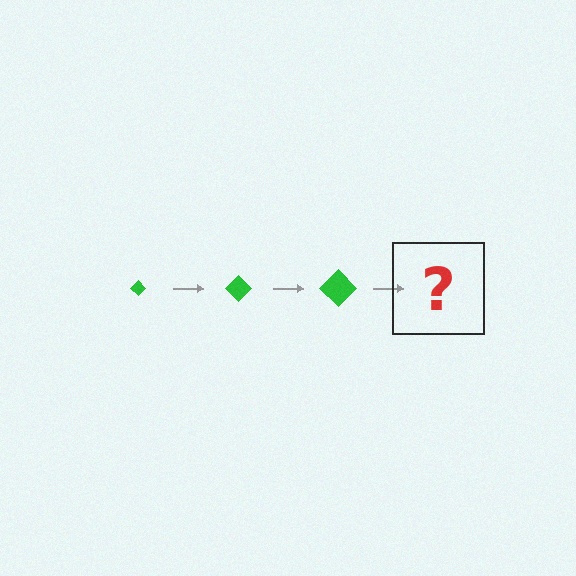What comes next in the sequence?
The next element should be a green diamond, larger than the previous one.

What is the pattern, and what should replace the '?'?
The pattern is that the diamond gets progressively larger each step. The '?' should be a green diamond, larger than the previous one.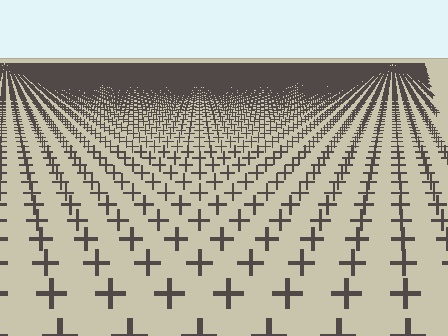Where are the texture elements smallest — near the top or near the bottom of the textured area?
Near the top.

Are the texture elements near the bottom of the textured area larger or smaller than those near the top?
Larger. Near the bottom, elements are closer to the viewer and appear at a bigger on-screen size.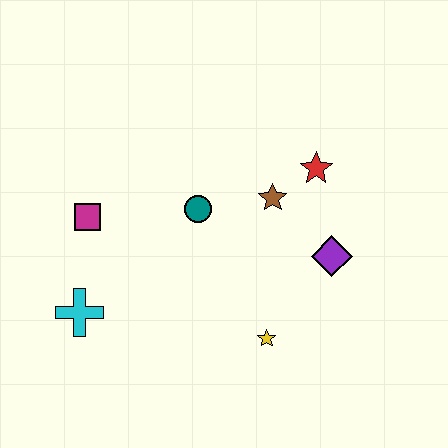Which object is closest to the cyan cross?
The magenta square is closest to the cyan cross.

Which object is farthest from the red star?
The cyan cross is farthest from the red star.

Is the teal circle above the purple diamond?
Yes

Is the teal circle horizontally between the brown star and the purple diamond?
No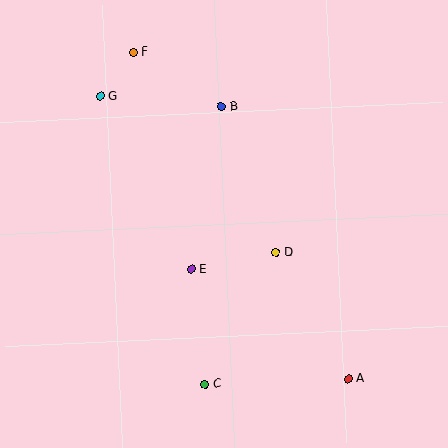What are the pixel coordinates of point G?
Point G is at (100, 96).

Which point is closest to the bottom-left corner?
Point C is closest to the bottom-left corner.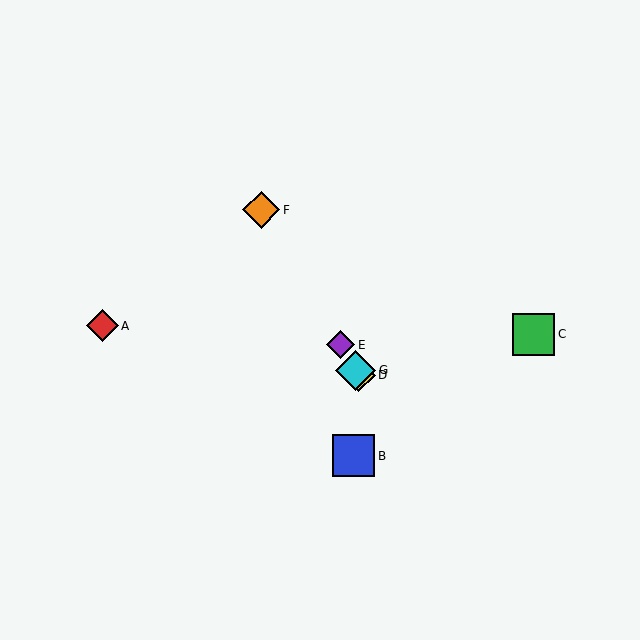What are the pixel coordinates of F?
Object F is at (261, 210).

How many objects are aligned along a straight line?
4 objects (D, E, F, G) are aligned along a straight line.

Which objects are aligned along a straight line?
Objects D, E, F, G are aligned along a straight line.